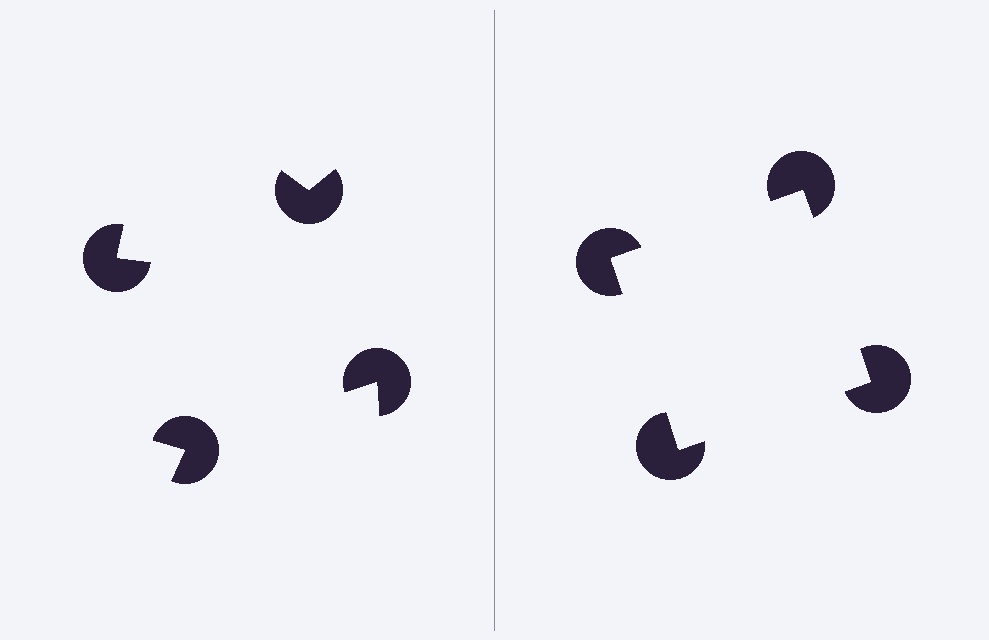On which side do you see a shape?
An illusory square appears on the right side. On the left side the wedge cuts are rotated, so no coherent shape forms.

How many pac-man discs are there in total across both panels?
8 — 4 on each side.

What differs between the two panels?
The pac-man discs are positioned identically on both sides; only the wedge orientations differ. On the right they align to a square; on the left they are misaligned.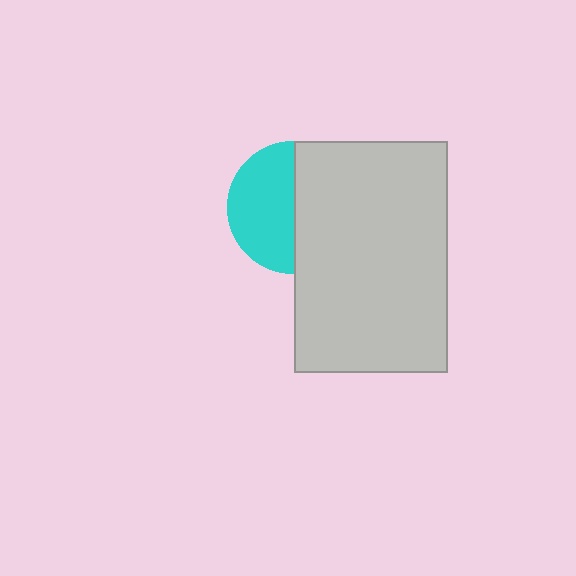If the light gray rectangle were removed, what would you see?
You would see the complete cyan circle.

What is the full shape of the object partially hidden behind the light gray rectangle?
The partially hidden object is a cyan circle.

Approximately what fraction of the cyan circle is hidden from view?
Roughly 50% of the cyan circle is hidden behind the light gray rectangle.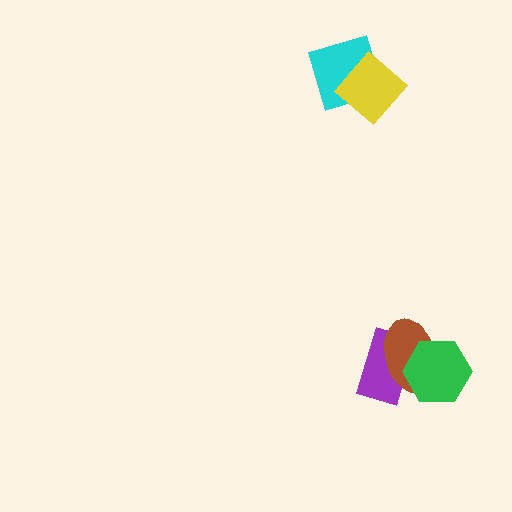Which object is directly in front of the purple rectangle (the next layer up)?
The brown ellipse is directly in front of the purple rectangle.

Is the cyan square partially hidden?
Yes, it is partially covered by another shape.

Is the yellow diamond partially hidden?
No, no other shape covers it.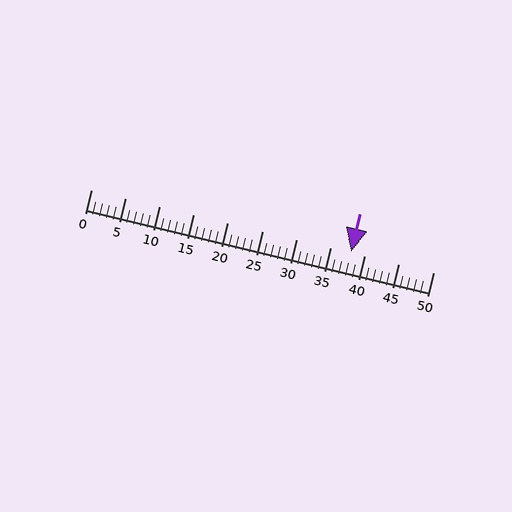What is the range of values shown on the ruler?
The ruler shows values from 0 to 50.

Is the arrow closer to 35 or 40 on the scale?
The arrow is closer to 40.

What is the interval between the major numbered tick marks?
The major tick marks are spaced 5 units apart.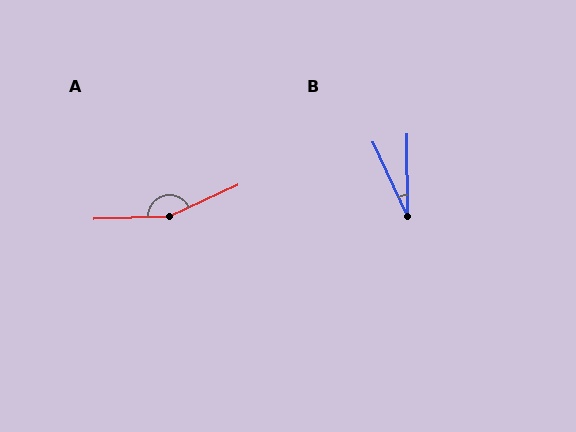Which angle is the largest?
A, at approximately 157 degrees.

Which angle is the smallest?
B, at approximately 24 degrees.